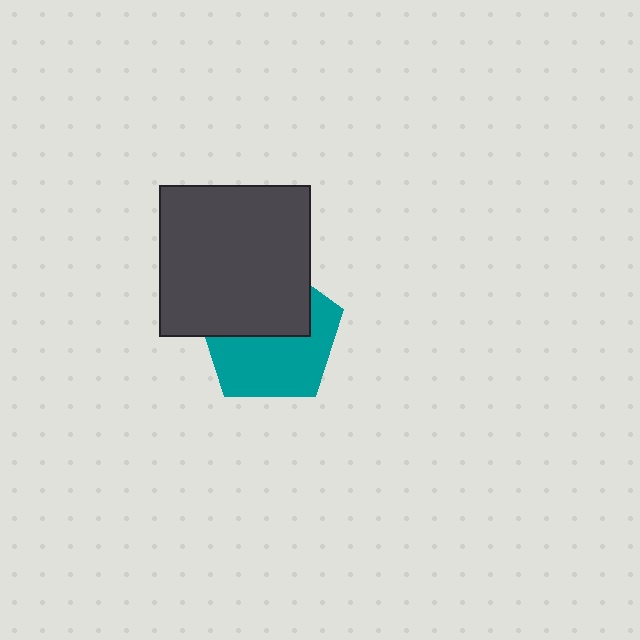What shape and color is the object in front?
The object in front is a dark gray square.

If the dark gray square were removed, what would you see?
You would see the complete teal pentagon.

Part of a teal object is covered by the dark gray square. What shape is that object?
It is a pentagon.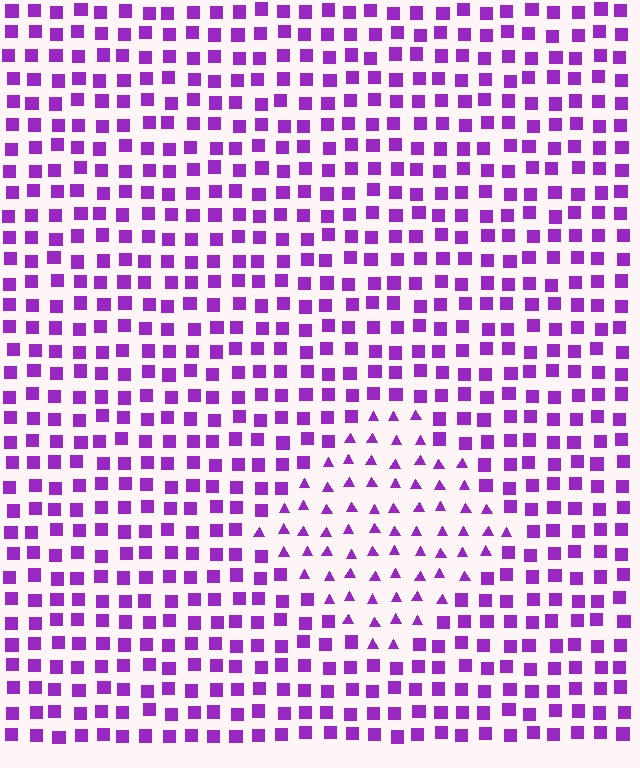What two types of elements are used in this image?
The image uses triangles inside the diamond region and squares outside it.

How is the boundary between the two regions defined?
The boundary is defined by a change in element shape: triangles inside vs. squares outside. All elements share the same color and spacing.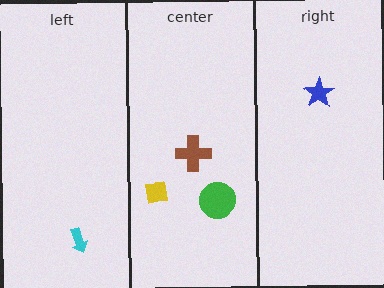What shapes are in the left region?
The cyan arrow.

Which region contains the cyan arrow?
The left region.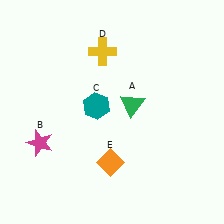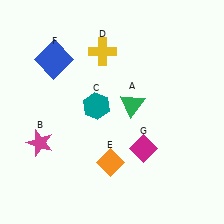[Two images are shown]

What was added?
A blue square (F), a magenta diamond (G) were added in Image 2.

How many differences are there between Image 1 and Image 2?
There are 2 differences between the two images.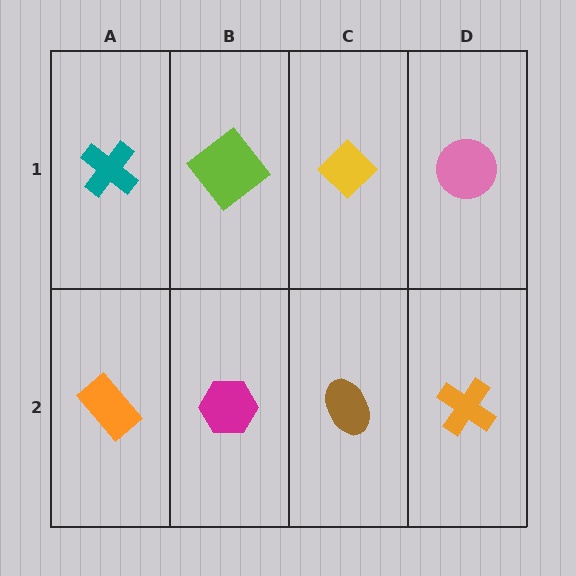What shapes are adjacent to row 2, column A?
A teal cross (row 1, column A), a magenta hexagon (row 2, column B).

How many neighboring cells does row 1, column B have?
3.